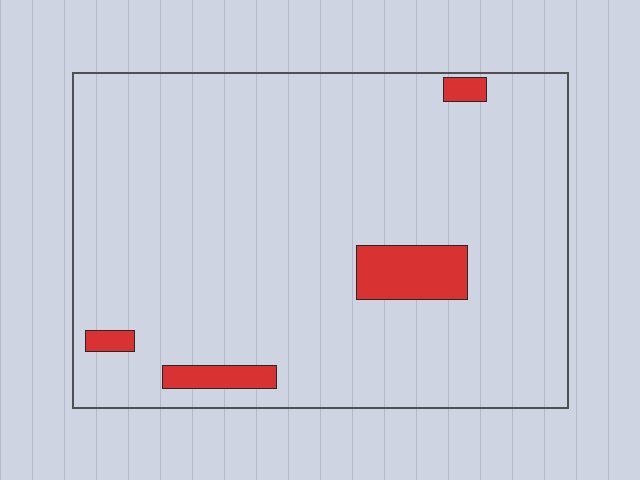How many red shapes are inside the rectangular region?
4.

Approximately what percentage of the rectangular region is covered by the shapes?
Approximately 5%.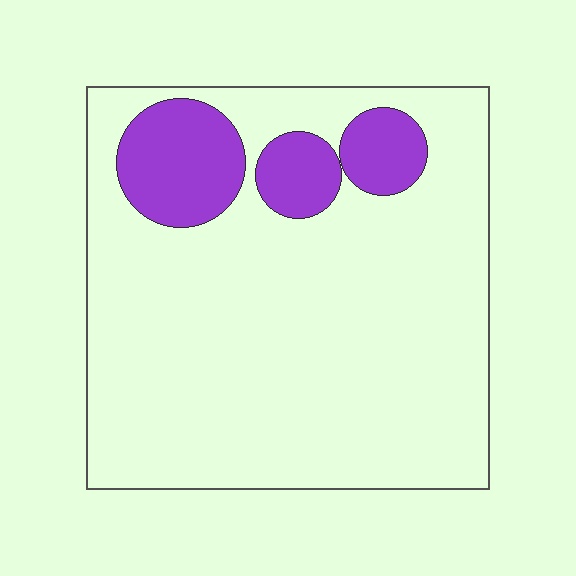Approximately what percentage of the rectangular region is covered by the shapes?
Approximately 15%.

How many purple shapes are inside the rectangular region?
3.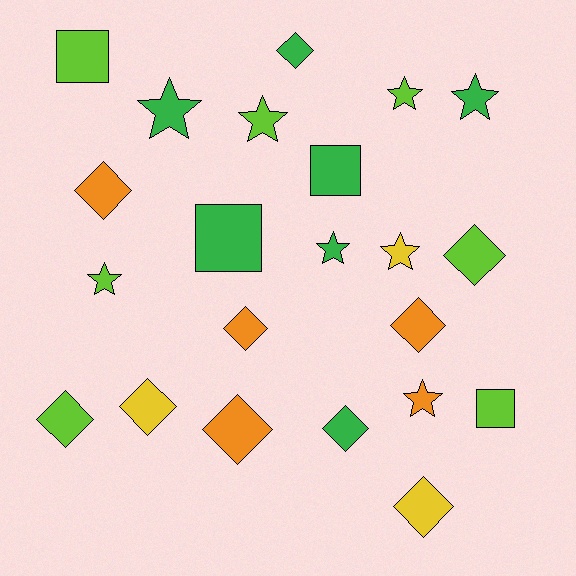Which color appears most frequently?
Lime, with 7 objects.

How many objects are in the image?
There are 22 objects.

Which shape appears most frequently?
Diamond, with 10 objects.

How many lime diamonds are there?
There are 2 lime diamonds.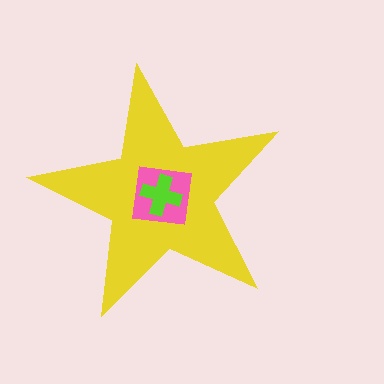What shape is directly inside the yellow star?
The pink square.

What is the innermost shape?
The lime cross.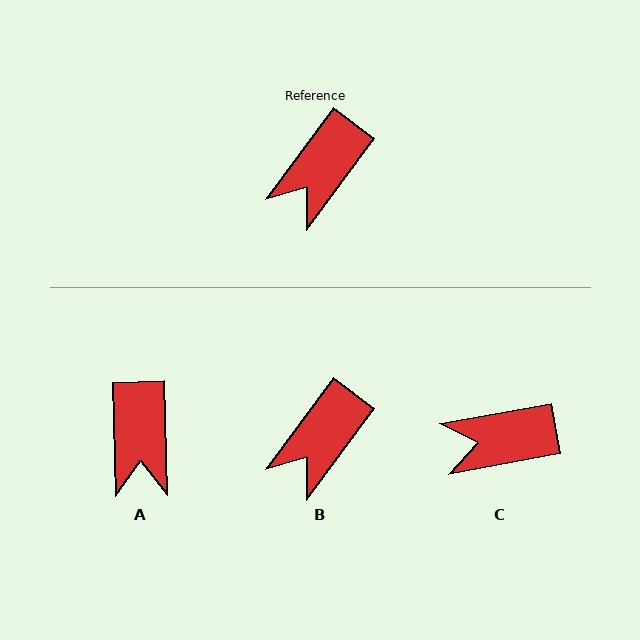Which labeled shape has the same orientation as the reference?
B.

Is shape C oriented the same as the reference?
No, it is off by about 43 degrees.